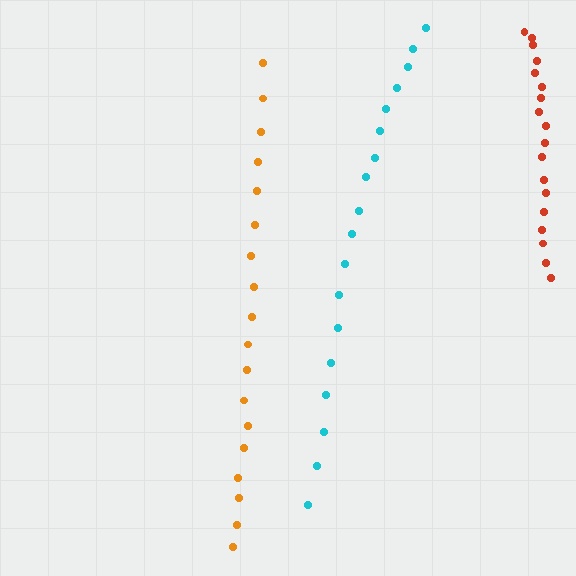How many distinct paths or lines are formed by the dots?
There are 3 distinct paths.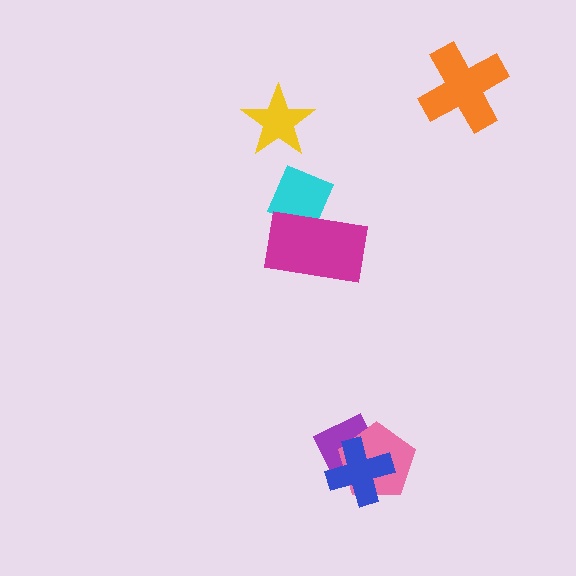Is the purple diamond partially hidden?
Yes, it is partially covered by another shape.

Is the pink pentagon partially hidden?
Yes, it is partially covered by another shape.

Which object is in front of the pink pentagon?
The blue cross is in front of the pink pentagon.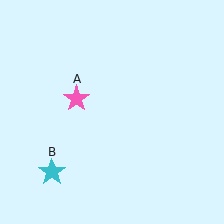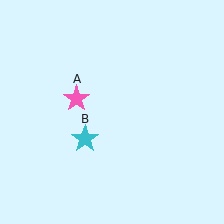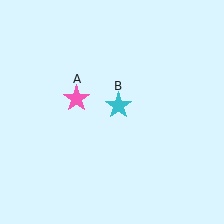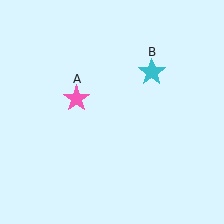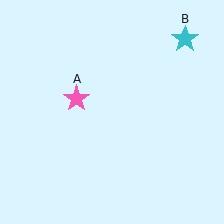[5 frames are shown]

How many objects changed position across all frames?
1 object changed position: cyan star (object B).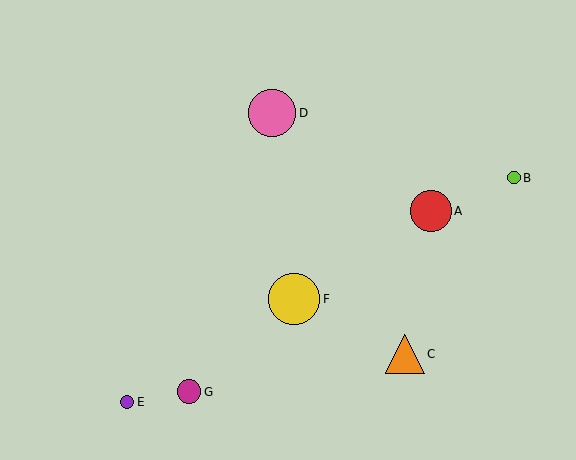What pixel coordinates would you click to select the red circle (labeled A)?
Click at (431, 211) to select the red circle A.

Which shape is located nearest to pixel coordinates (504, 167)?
The lime circle (labeled B) at (514, 178) is nearest to that location.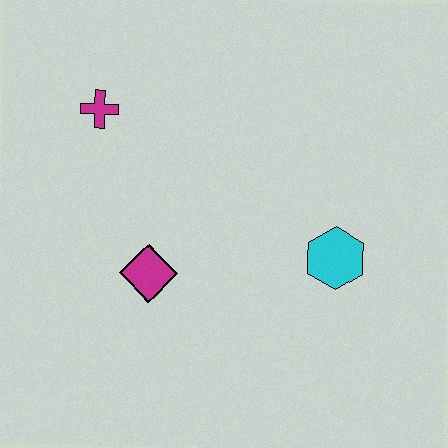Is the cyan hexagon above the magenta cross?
No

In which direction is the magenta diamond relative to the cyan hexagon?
The magenta diamond is to the left of the cyan hexagon.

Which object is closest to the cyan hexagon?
The magenta diamond is closest to the cyan hexagon.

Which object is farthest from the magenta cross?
The cyan hexagon is farthest from the magenta cross.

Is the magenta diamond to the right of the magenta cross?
Yes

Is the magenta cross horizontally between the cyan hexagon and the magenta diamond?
No